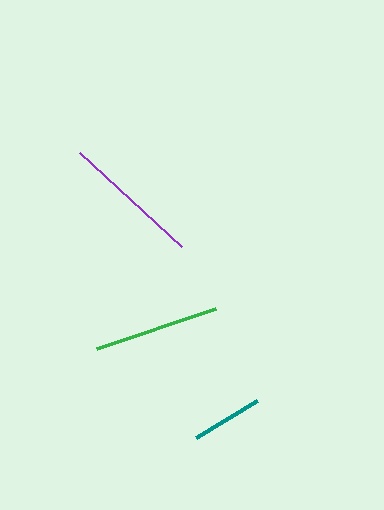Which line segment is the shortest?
The teal line is the shortest at approximately 71 pixels.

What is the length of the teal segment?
The teal segment is approximately 71 pixels long.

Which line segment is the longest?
The purple line is the longest at approximately 139 pixels.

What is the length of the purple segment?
The purple segment is approximately 139 pixels long.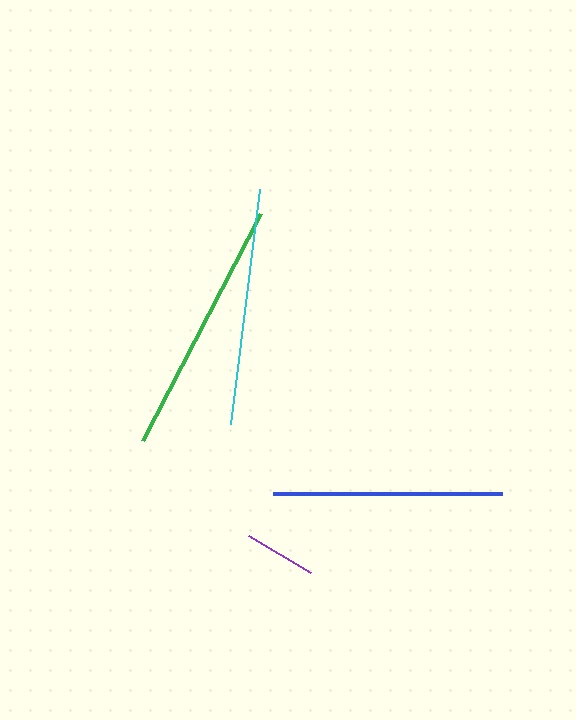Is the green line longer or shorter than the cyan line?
The green line is longer than the cyan line.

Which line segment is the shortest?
The purple line is the shortest at approximately 72 pixels.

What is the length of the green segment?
The green segment is approximately 256 pixels long.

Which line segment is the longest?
The green line is the longest at approximately 256 pixels.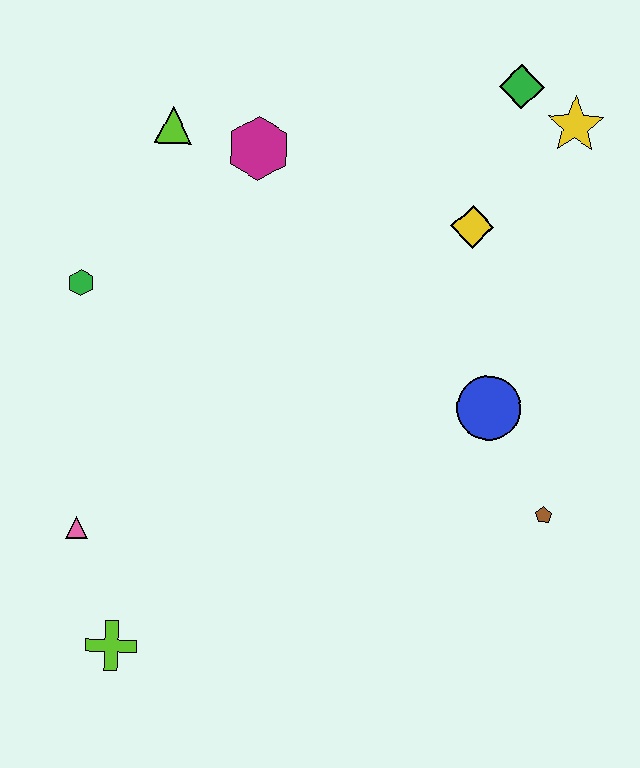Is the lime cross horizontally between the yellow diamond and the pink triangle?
Yes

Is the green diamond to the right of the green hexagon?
Yes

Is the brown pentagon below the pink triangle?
No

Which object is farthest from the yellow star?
The lime cross is farthest from the yellow star.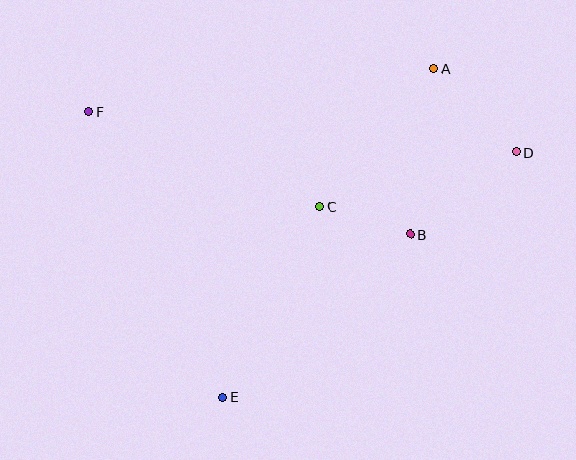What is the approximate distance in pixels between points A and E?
The distance between A and E is approximately 390 pixels.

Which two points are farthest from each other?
Points D and F are farthest from each other.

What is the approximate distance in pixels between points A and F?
The distance between A and F is approximately 347 pixels.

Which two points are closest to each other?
Points B and C are closest to each other.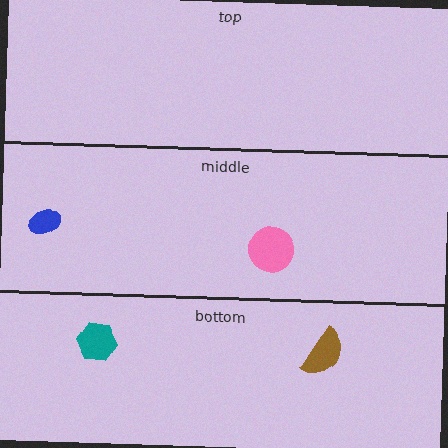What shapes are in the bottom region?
The teal hexagon, the brown semicircle.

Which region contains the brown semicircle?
The bottom region.